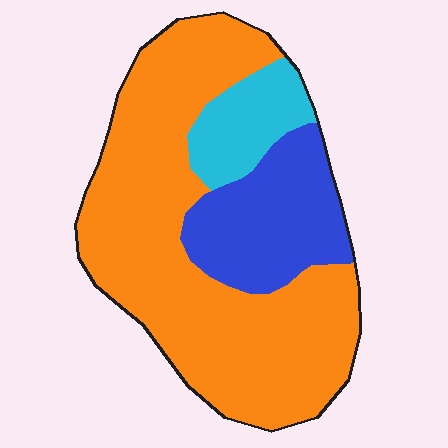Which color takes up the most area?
Orange, at roughly 65%.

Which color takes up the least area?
Cyan, at roughly 10%.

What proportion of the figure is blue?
Blue covers 22% of the figure.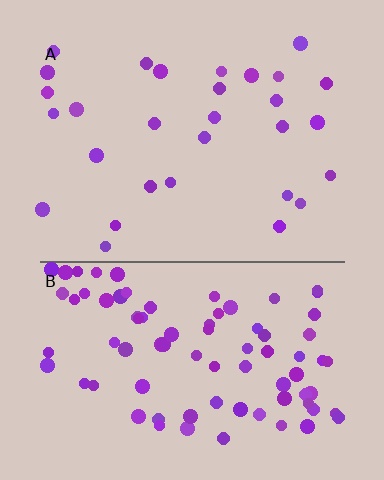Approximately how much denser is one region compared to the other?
Approximately 2.8× — region B over region A.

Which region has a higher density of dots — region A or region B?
B (the bottom).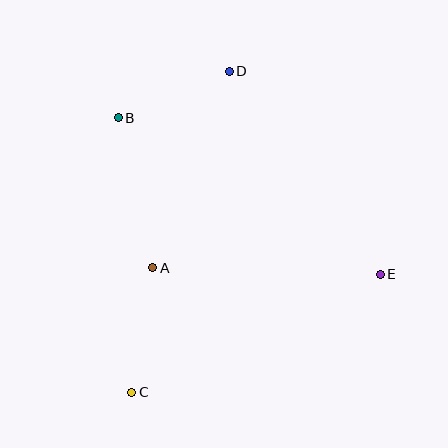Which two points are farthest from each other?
Points C and D are farthest from each other.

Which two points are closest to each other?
Points B and D are closest to each other.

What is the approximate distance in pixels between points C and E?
The distance between C and E is approximately 275 pixels.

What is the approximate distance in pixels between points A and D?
The distance between A and D is approximately 211 pixels.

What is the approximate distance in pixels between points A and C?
The distance between A and C is approximately 126 pixels.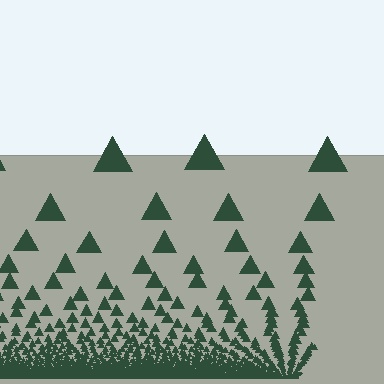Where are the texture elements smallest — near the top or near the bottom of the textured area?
Near the bottom.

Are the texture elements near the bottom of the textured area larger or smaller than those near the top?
Smaller. The gradient is inverted — elements near the bottom are smaller and denser.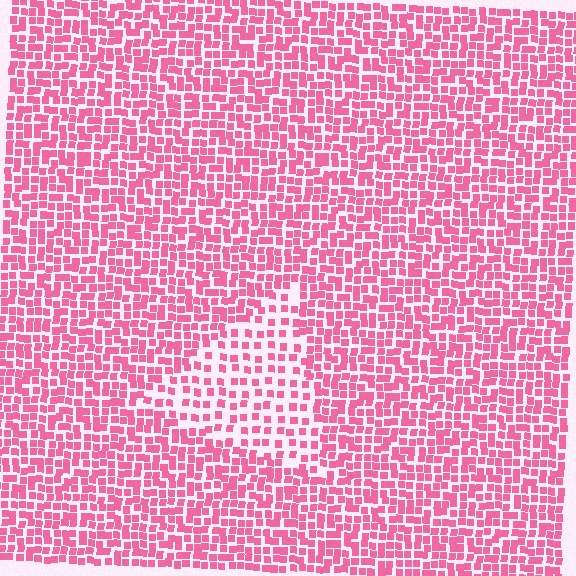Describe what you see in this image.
The image contains small pink elements arranged at two different densities. A triangle-shaped region is visible where the elements are less densely packed than the surrounding area.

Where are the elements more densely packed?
The elements are more densely packed outside the triangle boundary.